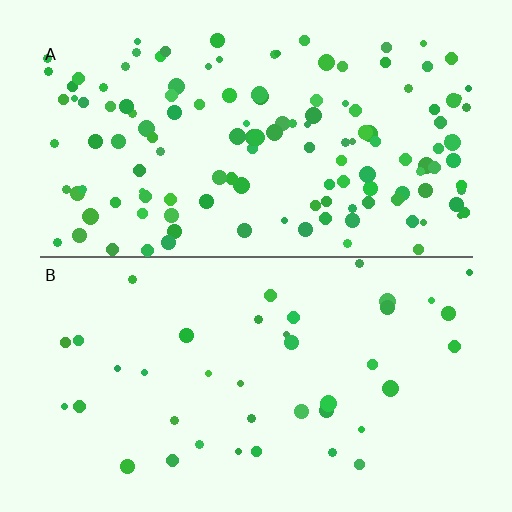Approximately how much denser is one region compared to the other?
Approximately 3.4× — region A over region B.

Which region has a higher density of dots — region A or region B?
A (the top).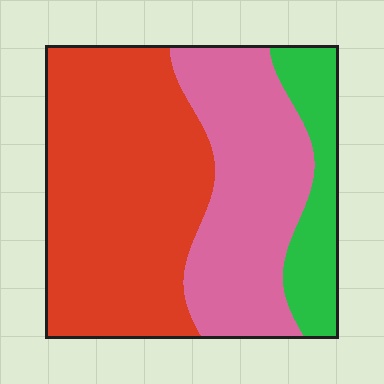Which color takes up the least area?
Green, at roughly 15%.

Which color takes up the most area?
Red, at roughly 50%.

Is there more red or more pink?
Red.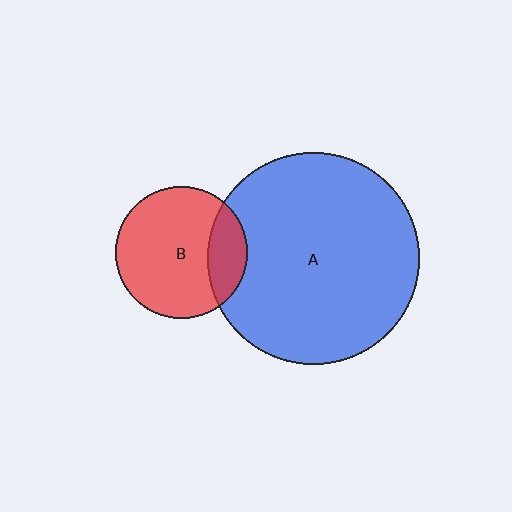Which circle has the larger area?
Circle A (blue).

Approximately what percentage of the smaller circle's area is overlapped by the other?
Approximately 20%.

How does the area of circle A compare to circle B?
Approximately 2.6 times.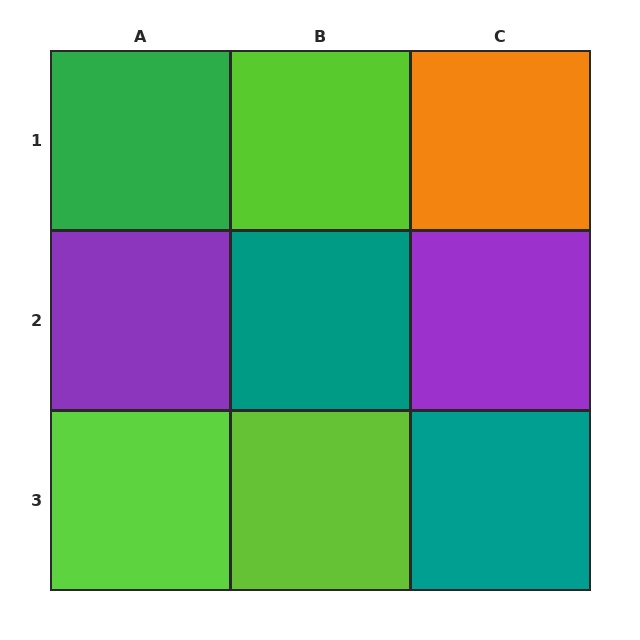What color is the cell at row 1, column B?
Lime.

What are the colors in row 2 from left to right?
Purple, teal, purple.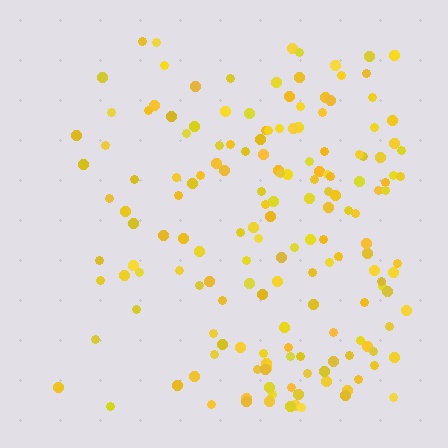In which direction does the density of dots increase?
From left to right, with the right side densest.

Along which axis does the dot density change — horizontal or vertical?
Horizontal.